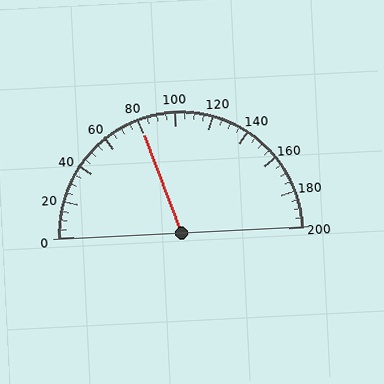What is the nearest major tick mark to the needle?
The nearest major tick mark is 80.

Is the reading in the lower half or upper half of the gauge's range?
The reading is in the lower half of the range (0 to 200).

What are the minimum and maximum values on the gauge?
The gauge ranges from 0 to 200.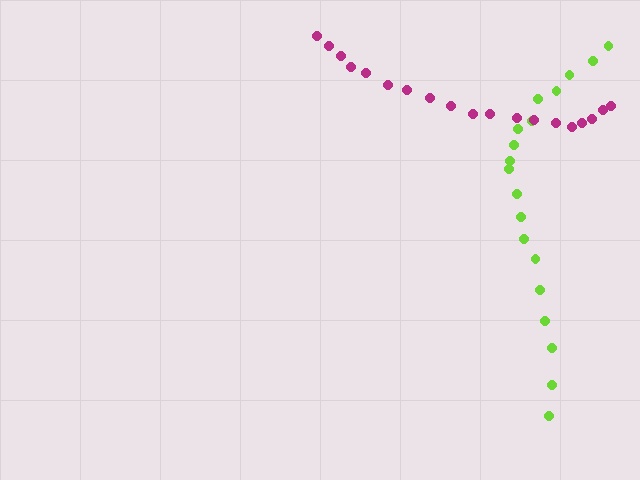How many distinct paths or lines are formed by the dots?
There are 2 distinct paths.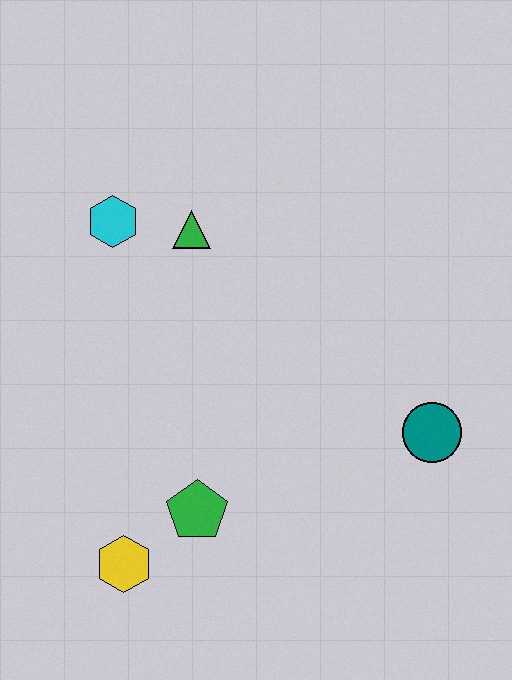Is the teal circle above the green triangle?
No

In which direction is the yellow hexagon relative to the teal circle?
The yellow hexagon is to the left of the teal circle.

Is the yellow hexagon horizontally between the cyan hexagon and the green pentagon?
Yes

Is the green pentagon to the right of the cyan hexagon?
Yes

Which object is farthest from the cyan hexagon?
The teal circle is farthest from the cyan hexagon.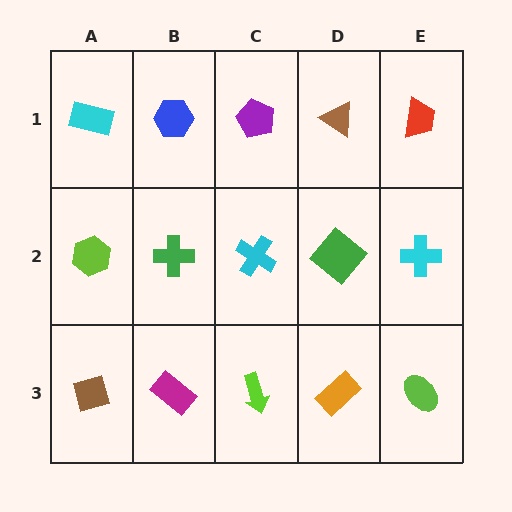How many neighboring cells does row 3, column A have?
2.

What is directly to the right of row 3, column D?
A lime ellipse.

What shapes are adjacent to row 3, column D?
A green diamond (row 2, column D), a lime arrow (row 3, column C), a lime ellipse (row 3, column E).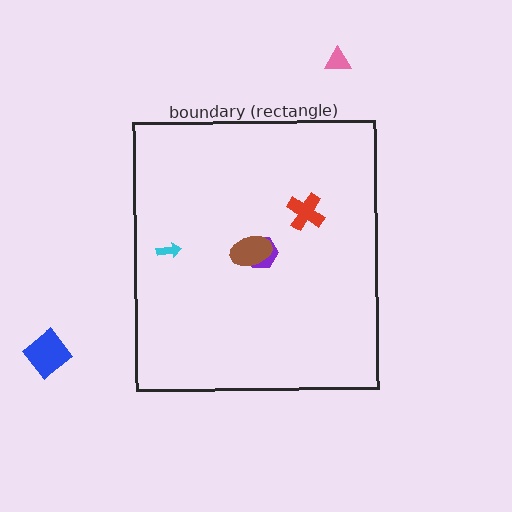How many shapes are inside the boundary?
4 inside, 2 outside.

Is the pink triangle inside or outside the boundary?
Outside.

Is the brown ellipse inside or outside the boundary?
Inside.